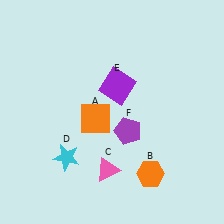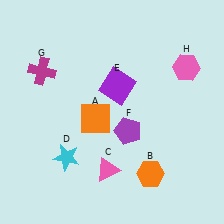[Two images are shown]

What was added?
A magenta cross (G), a pink hexagon (H) were added in Image 2.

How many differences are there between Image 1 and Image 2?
There are 2 differences between the two images.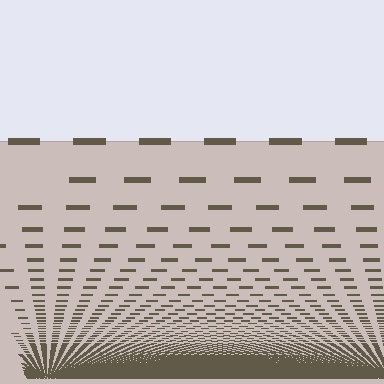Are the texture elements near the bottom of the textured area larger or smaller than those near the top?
Smaller. The gradient is inverted — elements near the bottom are smaller and denser.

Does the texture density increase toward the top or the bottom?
Density increases toward the bottom.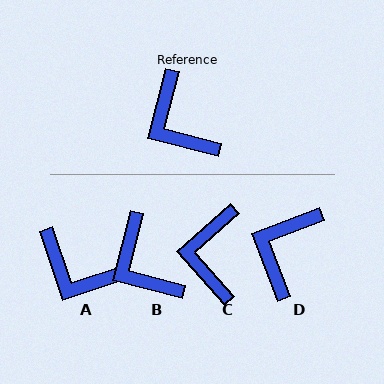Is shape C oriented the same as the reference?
No, it is off by about 34 degrees.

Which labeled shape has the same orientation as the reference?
B.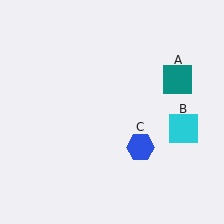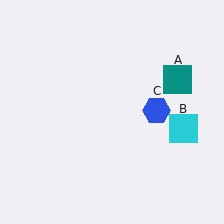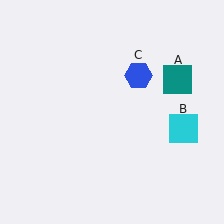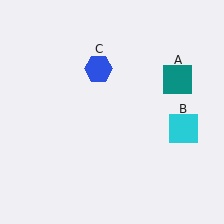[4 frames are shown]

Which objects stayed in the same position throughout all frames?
Teal square (object A) and cyan square (object B) remained stationary.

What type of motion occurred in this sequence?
The blue hexagon (object C) rotated counterclockwise around the center of the scene.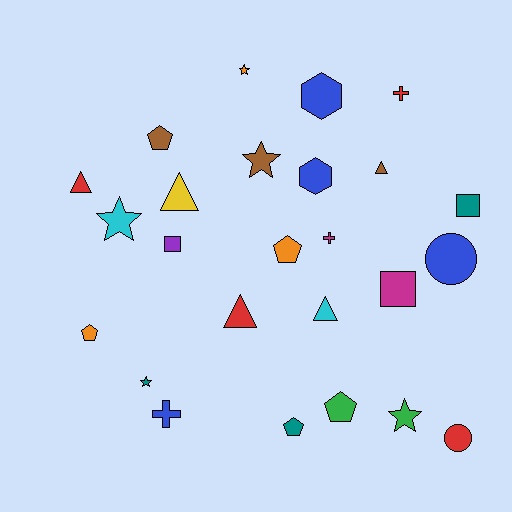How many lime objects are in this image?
There are no lime objects.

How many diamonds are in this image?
There are no diamonds.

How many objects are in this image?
There are 25 objects.